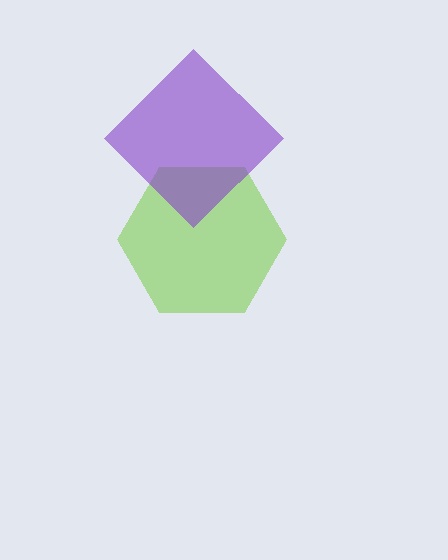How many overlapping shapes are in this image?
There are 2 overlapping shapes in the image.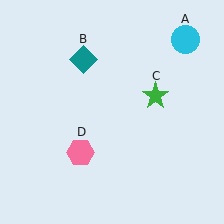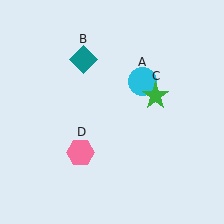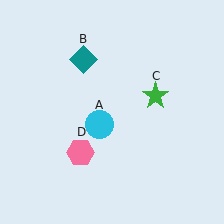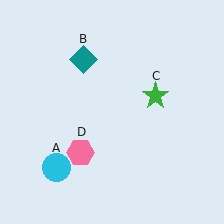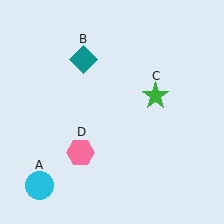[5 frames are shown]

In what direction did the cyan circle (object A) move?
The cyan circle (object A) moved down and to the left.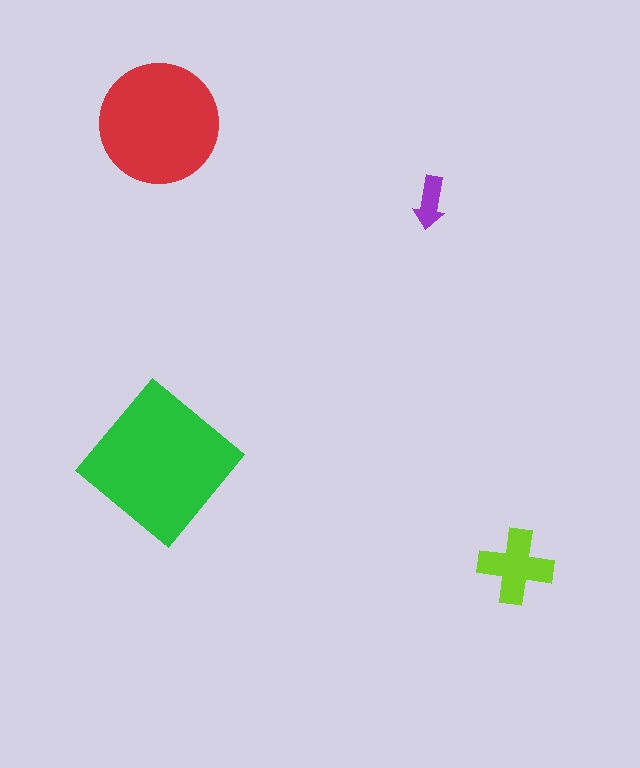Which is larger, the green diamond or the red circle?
The green diamond.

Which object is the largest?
The green diamond.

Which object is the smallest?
The purple arrow.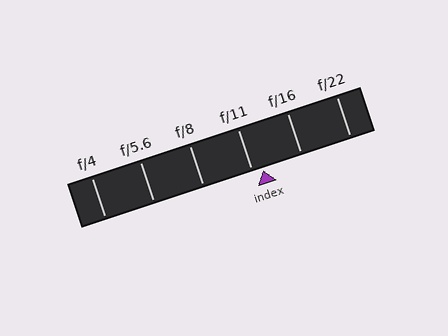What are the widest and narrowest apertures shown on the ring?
The widest aperture shown is f/4 and the narrowest is f/22.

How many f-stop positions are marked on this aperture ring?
There are 6 f-stop positions marked.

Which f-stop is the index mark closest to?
The index mark is closest to f/11.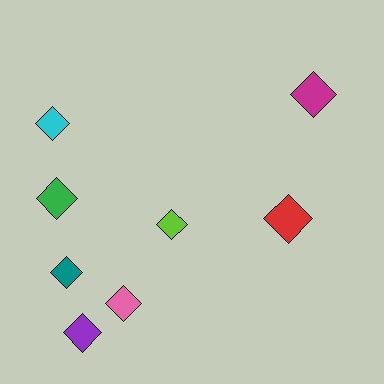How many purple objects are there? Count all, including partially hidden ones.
There is 1 purple object.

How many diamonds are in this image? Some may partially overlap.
There are 8 diamonds.